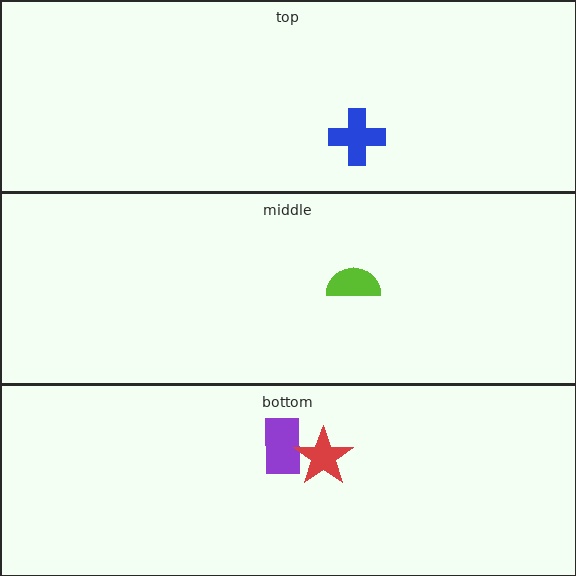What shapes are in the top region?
The blue cross.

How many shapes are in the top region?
1.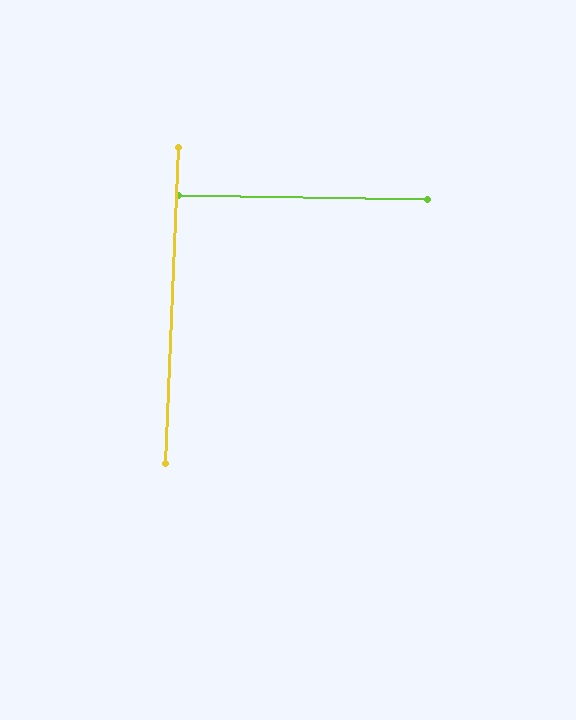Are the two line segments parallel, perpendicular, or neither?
Perpendicular — they meet at approximately 89°.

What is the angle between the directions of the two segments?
Approximately 89 degrees.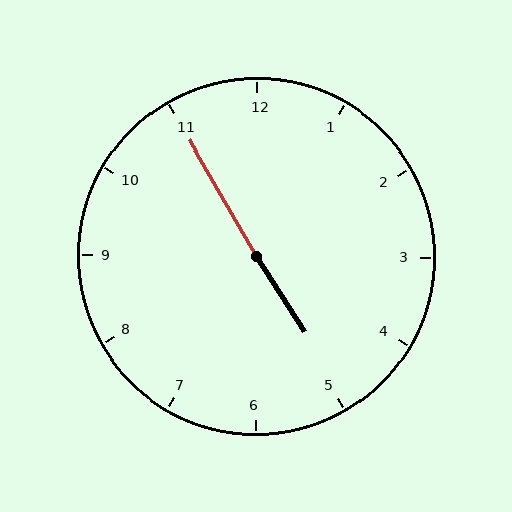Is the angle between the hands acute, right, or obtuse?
It is obtuse.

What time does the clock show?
4:55.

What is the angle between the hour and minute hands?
Approximately 178 degrees.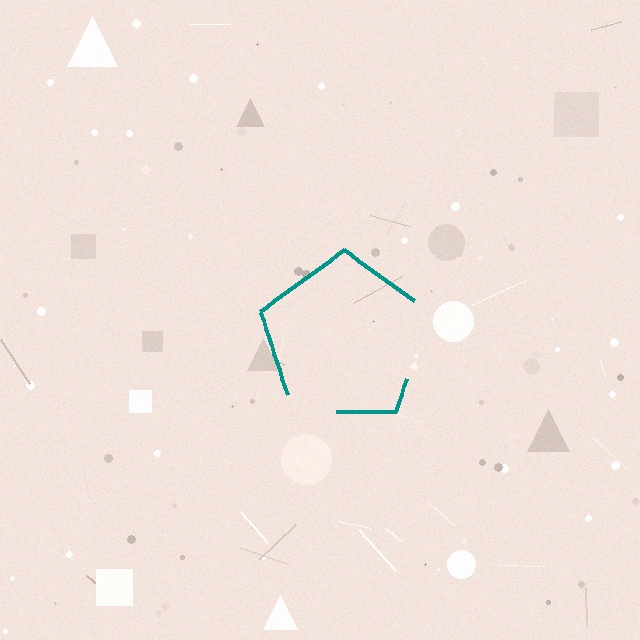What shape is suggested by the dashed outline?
The dashed outline suggests a pentagon.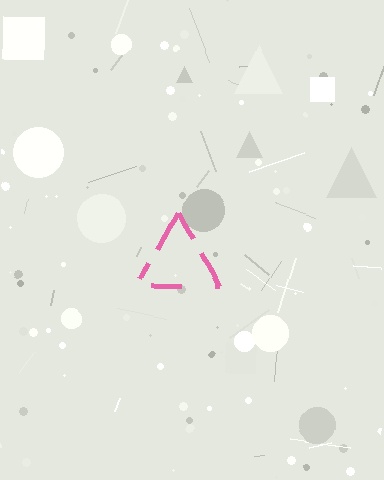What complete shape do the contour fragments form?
The contour fragments form a triangle.